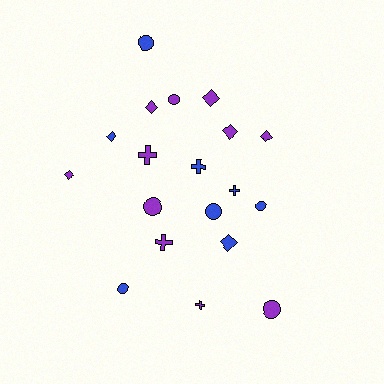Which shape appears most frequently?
Diamond, with 7 objects.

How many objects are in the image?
There are 19 objects.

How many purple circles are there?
There are 3 purple circles.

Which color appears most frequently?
Purple, with 11 objects.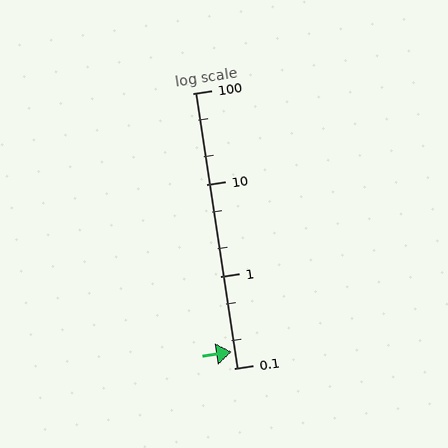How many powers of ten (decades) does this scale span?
The scale spans 3 decades, from 0.1 to 100.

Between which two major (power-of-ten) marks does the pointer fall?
The pointer is between 0.1 and 1.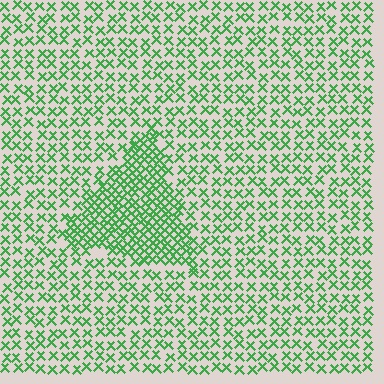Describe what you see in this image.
The image contains small green elements arranged at two different densities. A triangle-shaped region is visible where the elements are more densely packed than the surrounding area.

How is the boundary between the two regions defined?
The boundary is defined by a change in element density (approximately 2.0x ratio). All elements are the same color, size, and shape.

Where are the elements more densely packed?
The elements are more densely packed inside the triangle boundary.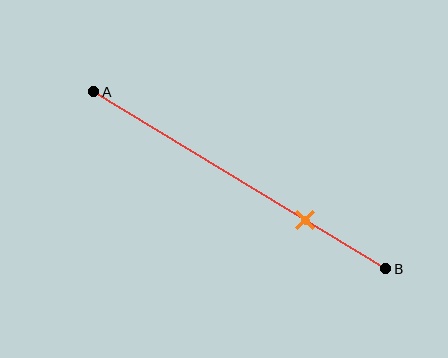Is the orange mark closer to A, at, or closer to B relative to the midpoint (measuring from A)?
The orange mark is closer to point B than the midpoint of segment AB.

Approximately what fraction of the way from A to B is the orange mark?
The orange mark is approximately 75% of the way from A to B.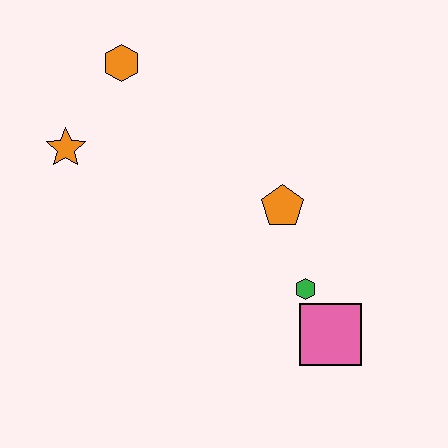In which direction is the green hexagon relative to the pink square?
The green hexagon is above the pink square.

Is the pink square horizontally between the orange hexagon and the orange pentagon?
No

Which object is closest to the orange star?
The orange hexagon is closest to the orange star.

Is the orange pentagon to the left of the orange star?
No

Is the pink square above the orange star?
No